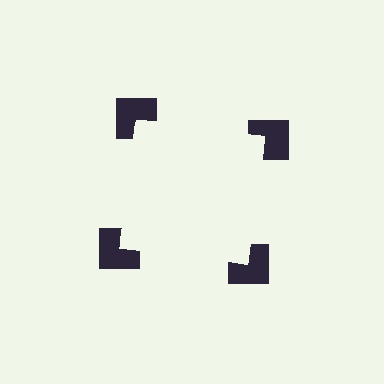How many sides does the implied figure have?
4 sides.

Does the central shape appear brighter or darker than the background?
It typically appears slightly brighter than the background, even though no actual brightness change is drawn.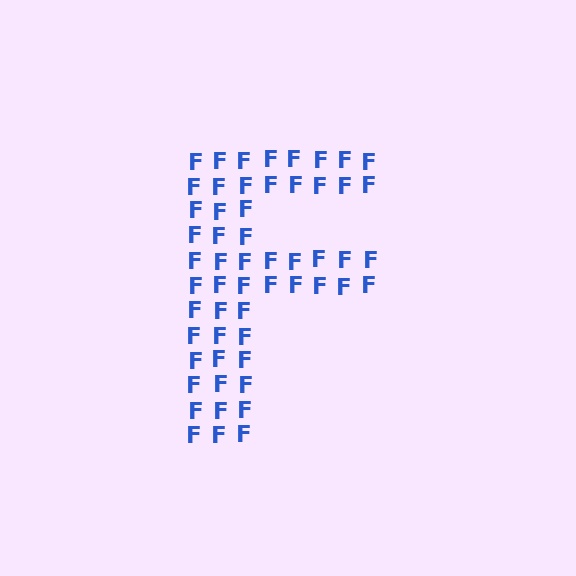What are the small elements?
The small elements are letter F's.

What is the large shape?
The large shape is the letter F.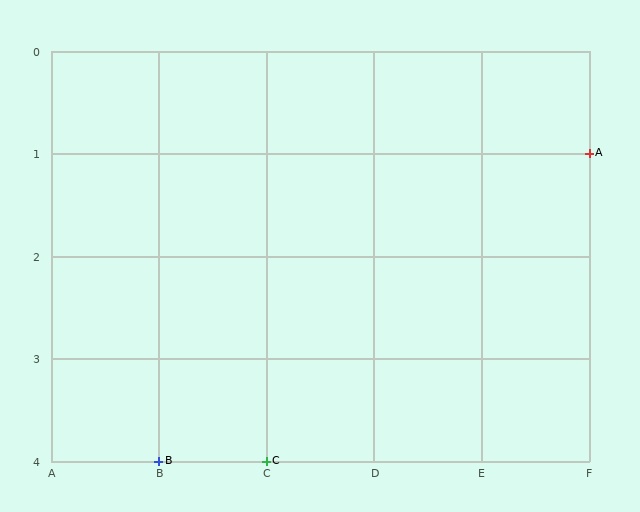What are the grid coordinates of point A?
Point A is at grid coordinates (F, 1).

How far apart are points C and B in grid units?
Points C and B are 1 column apart.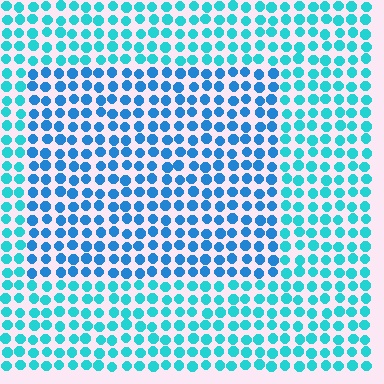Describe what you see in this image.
The image is filled with small cyan elements in a uniform arrangement. A rectangle-shaped region is visible where the elements are tinted to a slightly different hue, forming a subtle color boundary.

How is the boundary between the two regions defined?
The boundary is defined purely by a slight shift in hue (about 27 degrees). Spacing, size, and orientation are identical on both sides.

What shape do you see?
I see a rectangle.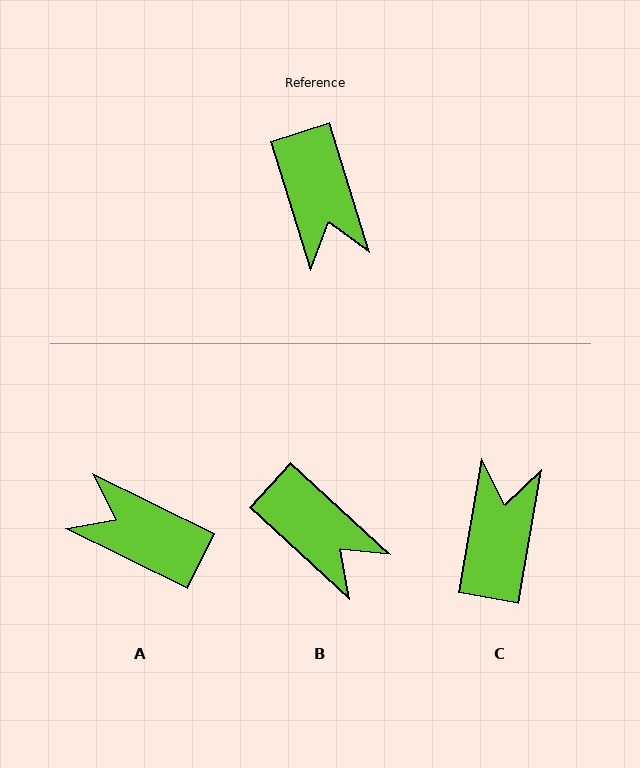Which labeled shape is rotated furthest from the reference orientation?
C, about 153 degrees away.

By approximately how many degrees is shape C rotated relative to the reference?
Approximately 153 degrees counter-clockwise.